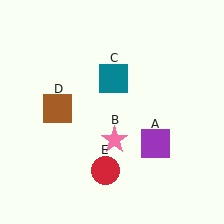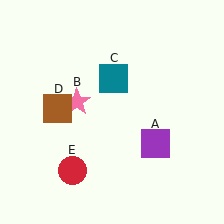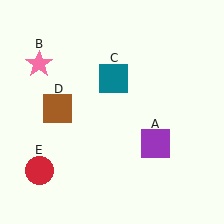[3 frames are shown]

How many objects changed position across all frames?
2 objects changed position: pink star (object B), red circle (object E).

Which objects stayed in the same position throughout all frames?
Purple square (object A) and teal square (object C) and brown square (object D) remained stationary.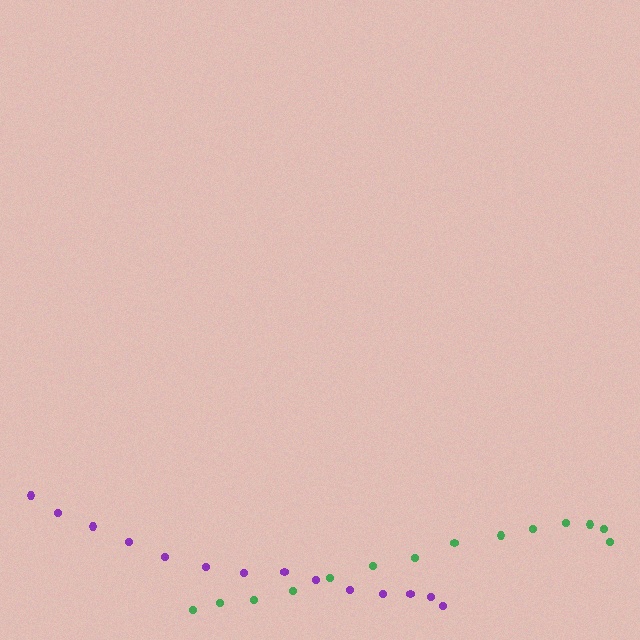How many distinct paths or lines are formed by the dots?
There are 2 distinct paths.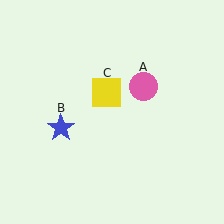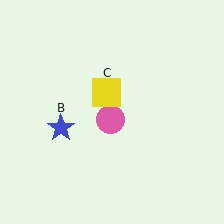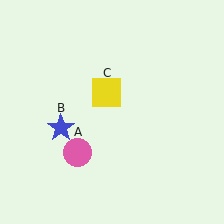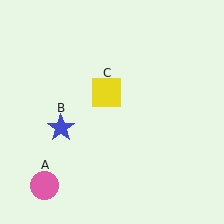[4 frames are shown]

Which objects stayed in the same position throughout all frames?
Blue star (object B) and yellow square (object C) remained stationary.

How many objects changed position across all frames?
1 object changed position: pink circle (object A).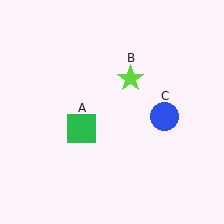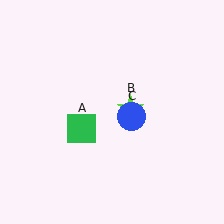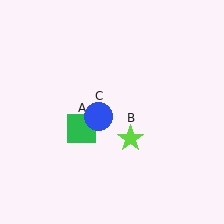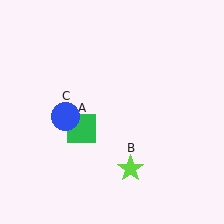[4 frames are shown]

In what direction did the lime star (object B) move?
The lime star (object B) moved down.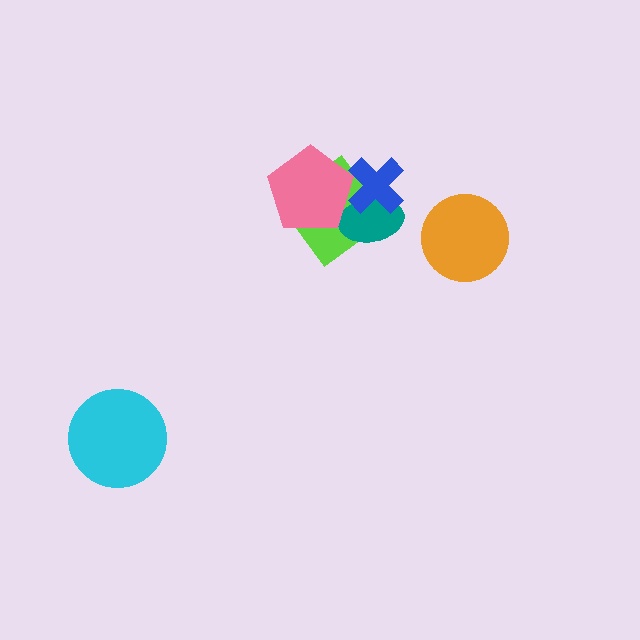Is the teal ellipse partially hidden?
Yes, it is partially covered by another shape.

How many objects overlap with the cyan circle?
0 objects overlap with the cyan circle.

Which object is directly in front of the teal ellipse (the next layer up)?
The blue cross is directly in front of the teal ellipse.